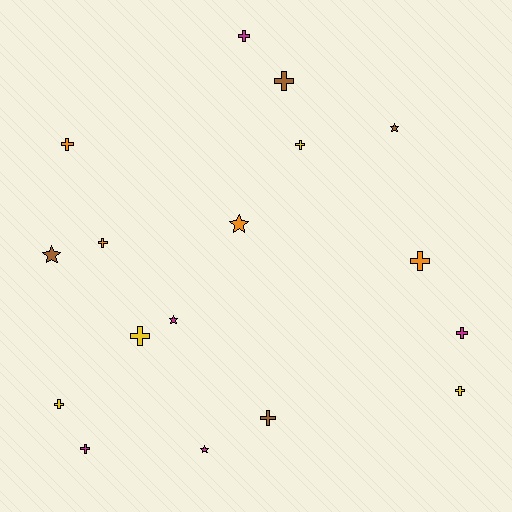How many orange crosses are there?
There are 3 orange crosses.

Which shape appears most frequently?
Cross, with 12 objects.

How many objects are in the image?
There are 17 objects.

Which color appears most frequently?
Magenta, with 5 objects.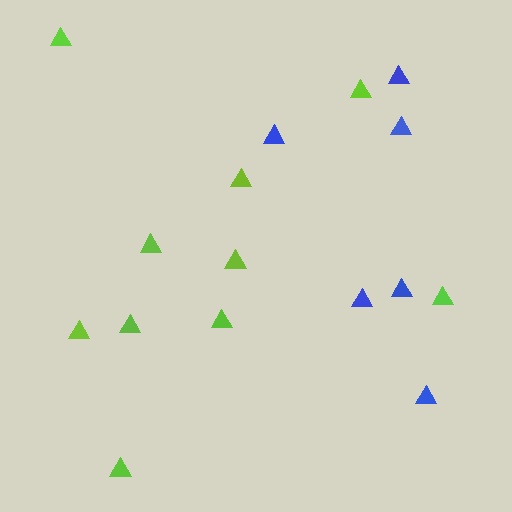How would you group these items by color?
There are 2 groups: one group of lime triangles (10) and one group of blue triangles (6).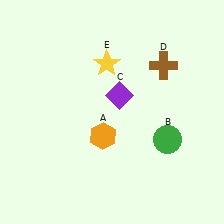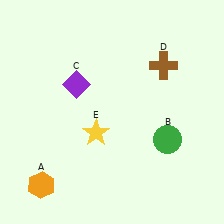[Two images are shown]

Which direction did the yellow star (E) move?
The yellow star (E) moved down.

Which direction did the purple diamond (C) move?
The purple diamond (C) moved left.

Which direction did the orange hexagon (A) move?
The orange hexagon (A) moved left.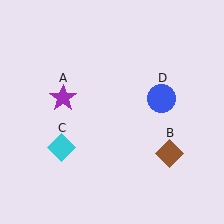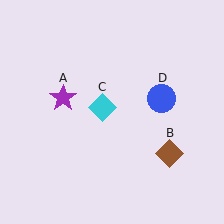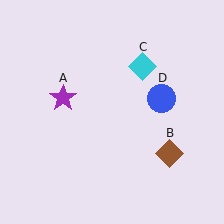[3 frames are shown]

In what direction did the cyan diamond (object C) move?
The cyan diamond (object C) moved up and to the right.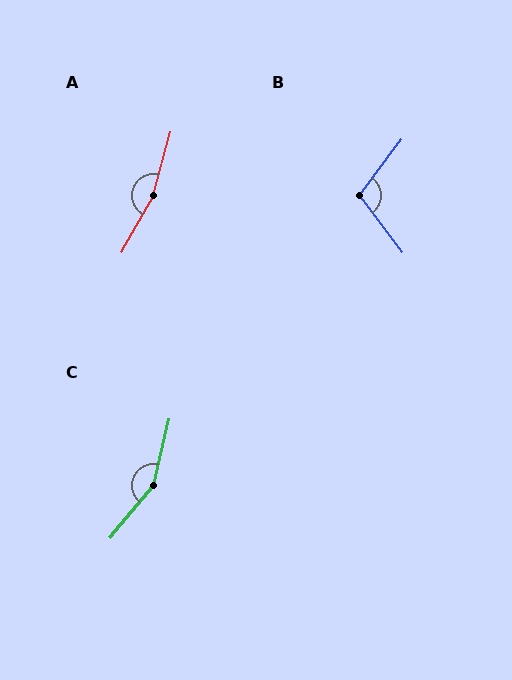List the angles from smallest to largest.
B (106°), C (153°), A (166°).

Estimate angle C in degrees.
Approximately 153 degrees.